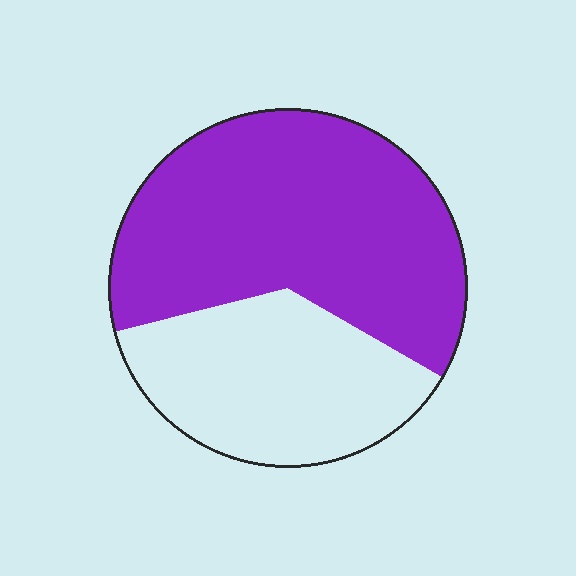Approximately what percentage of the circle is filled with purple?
Approximately 60%.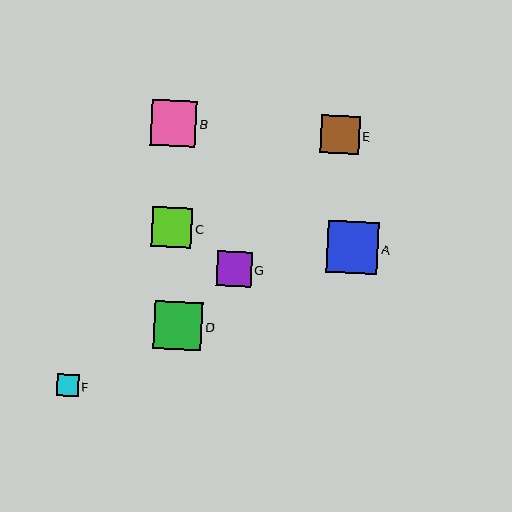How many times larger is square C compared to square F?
Square C is approximately 1.8 times the size of square F.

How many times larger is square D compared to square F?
Square D is approximately 2.2 times the size of square F.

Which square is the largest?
Square A is the largest with a size of approximately 52 pixels.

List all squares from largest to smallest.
From largest to smallest: A, D, B, C, E, G, F.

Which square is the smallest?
Square F is the smallest with a size of approximately 22 pixels.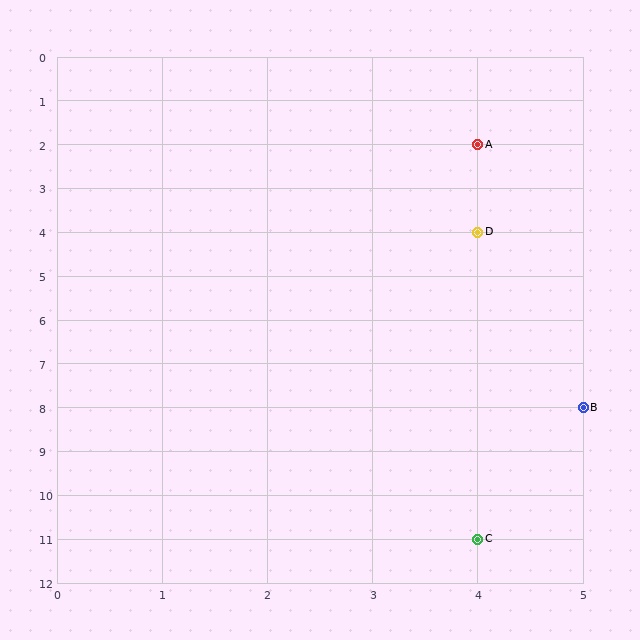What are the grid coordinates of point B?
Point B is at grid coordinates (5, 8).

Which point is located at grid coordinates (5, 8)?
Point B is at (5, 8).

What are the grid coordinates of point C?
Point C is at grid coordinates (4, 11).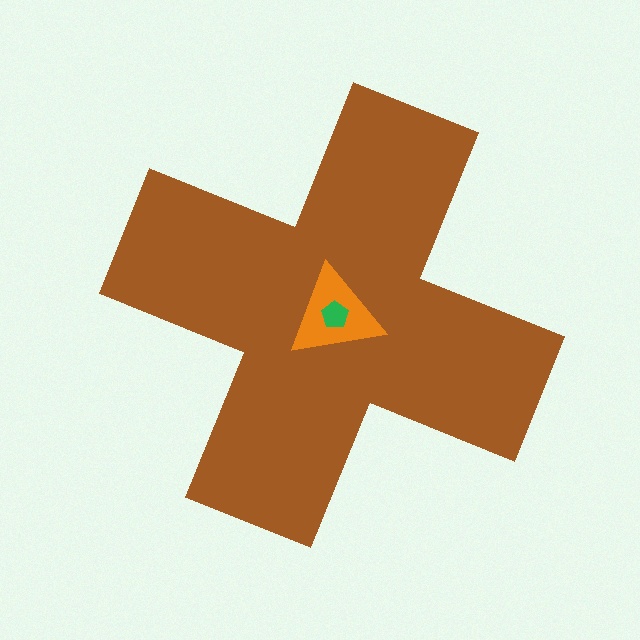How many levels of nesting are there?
3.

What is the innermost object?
The green pentagon.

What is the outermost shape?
The brown cross.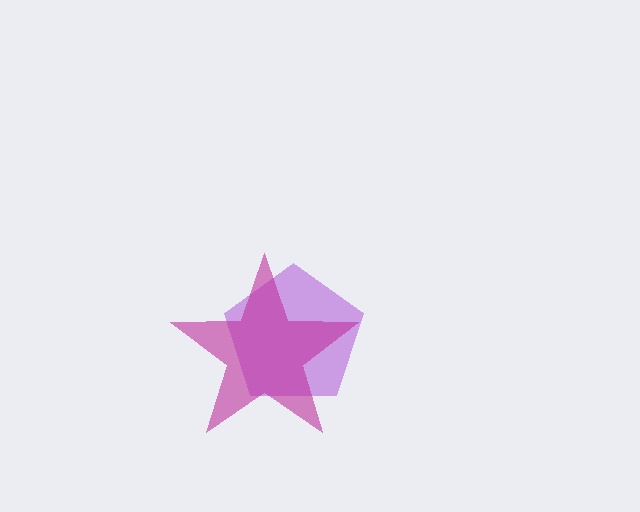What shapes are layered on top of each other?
The layered shapes are: a purple pentagon, a magenta star.